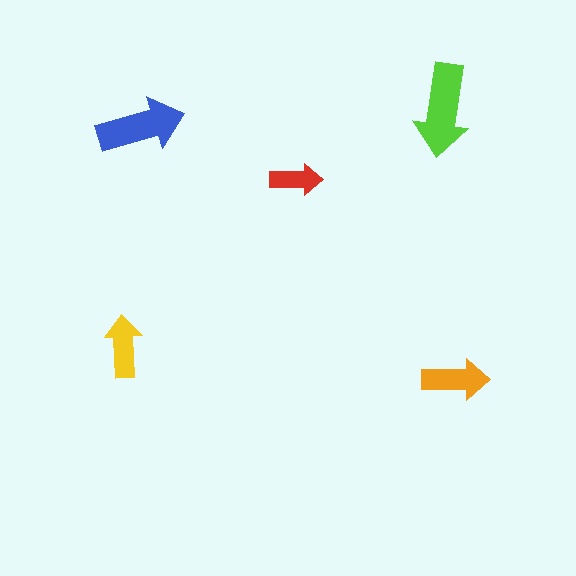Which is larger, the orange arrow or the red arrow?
The orange one.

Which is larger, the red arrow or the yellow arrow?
The yellow one.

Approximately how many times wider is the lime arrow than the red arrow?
About 2 times wider.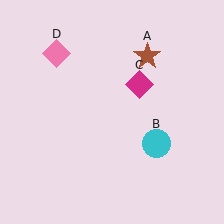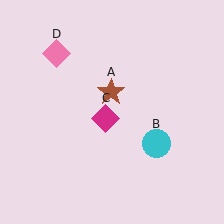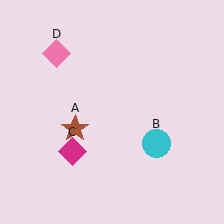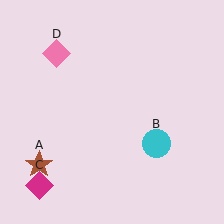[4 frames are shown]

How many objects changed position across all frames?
2 objects changed position: brown star (object A), magenta diamond (object C).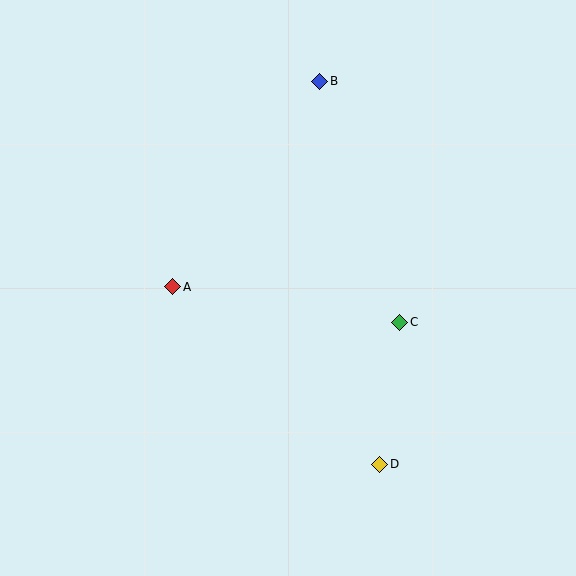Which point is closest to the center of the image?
Point A at (173, 287) is closest to the center.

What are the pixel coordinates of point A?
Point A is at (173, 287).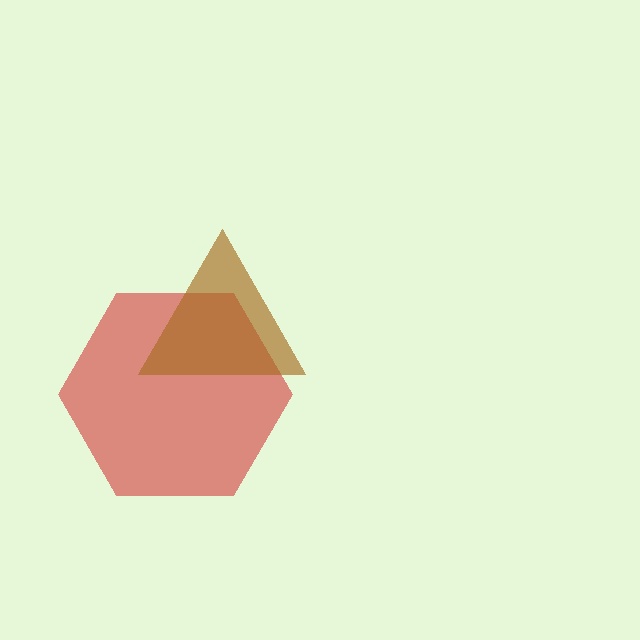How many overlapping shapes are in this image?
There are 2 overlapping shapes in the image.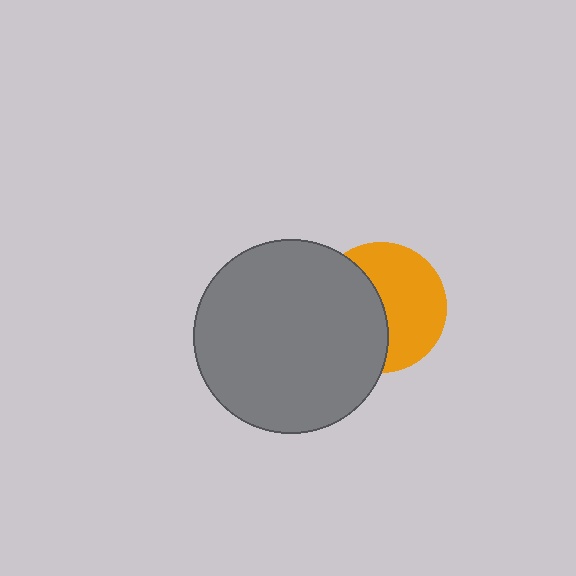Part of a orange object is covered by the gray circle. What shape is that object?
It is a circle.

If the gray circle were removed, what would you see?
You would see the complete orange circle.